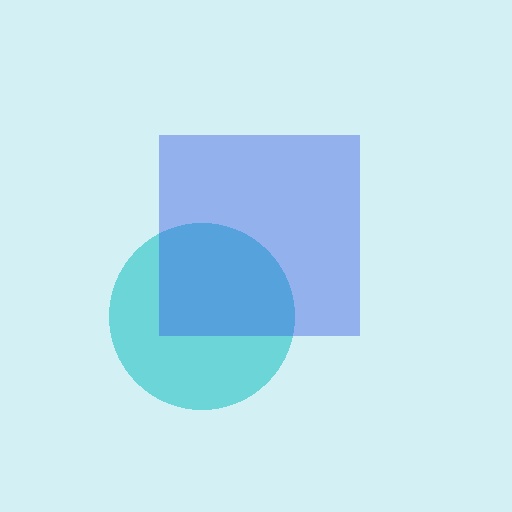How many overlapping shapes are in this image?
There are 2 overlapping shapes in the image.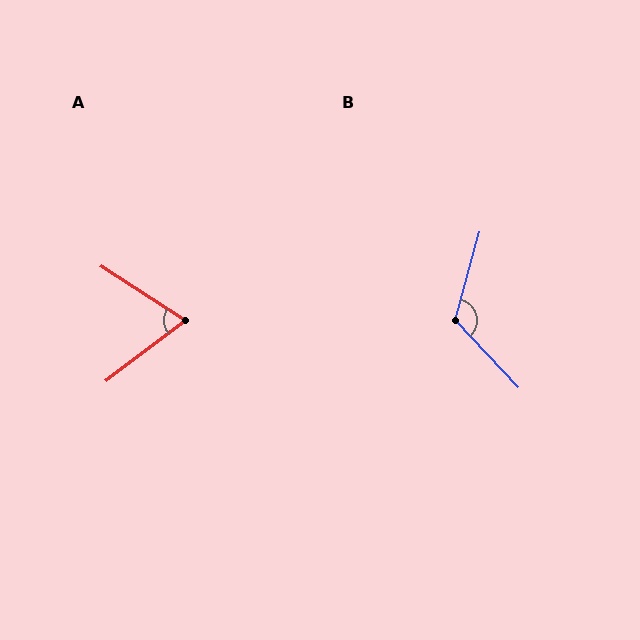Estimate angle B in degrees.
Approximately 121 degrees.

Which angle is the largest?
B, at approximately 121 degrees.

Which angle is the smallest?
A, at approximately 70 degrees.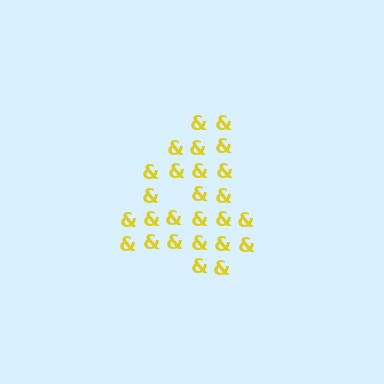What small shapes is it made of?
It is made of small ampersands.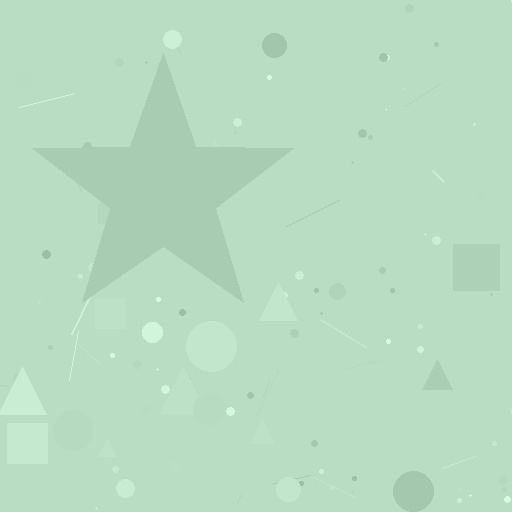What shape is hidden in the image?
A star is hidden in the image.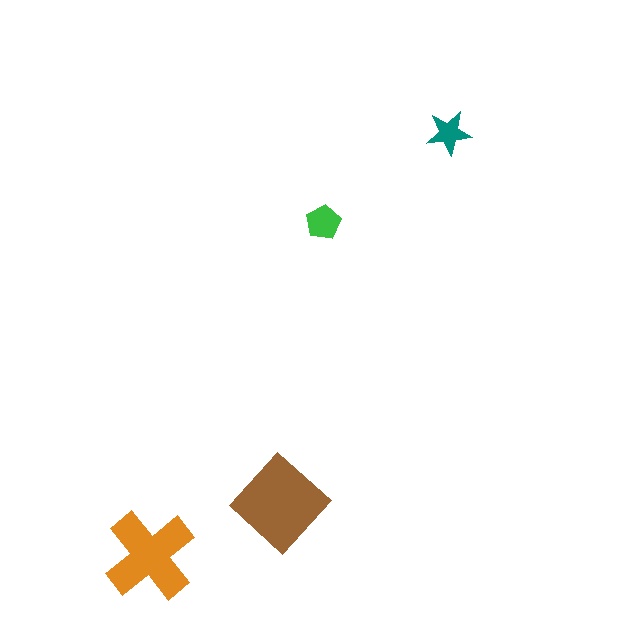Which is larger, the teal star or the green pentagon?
The green pentagon.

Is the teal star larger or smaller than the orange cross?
Smaller.